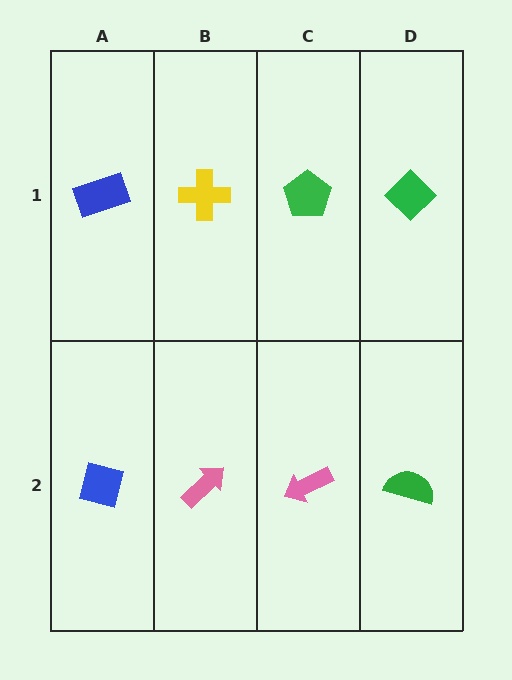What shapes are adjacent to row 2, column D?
A green diamond (row 1, column D), a pink arrow (row 2, column C).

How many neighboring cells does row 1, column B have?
3.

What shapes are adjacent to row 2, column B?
A yellow cross (row 1, column B), a blue square (row 2, column A), a pink arrow (row 2, column C).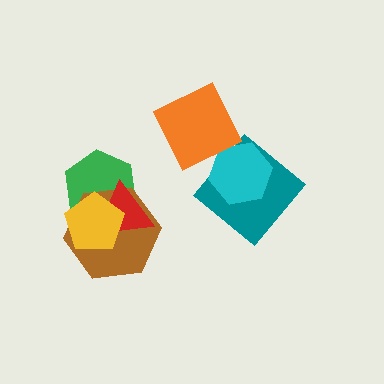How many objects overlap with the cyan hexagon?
2 objects overlap with the cyan hexagon.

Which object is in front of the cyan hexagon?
The orange diamond is in front of the cyan hexagon.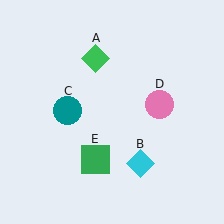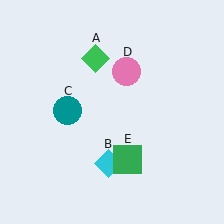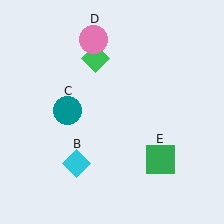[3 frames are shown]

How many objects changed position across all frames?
3 objects changed position: cyan diamond (object B), pink circle (object D), green square (object E).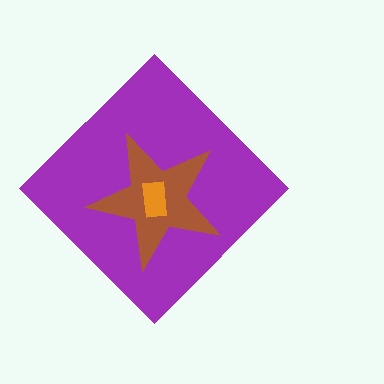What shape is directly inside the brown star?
The orange rectangle.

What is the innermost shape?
The orange rectangle.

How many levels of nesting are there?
3.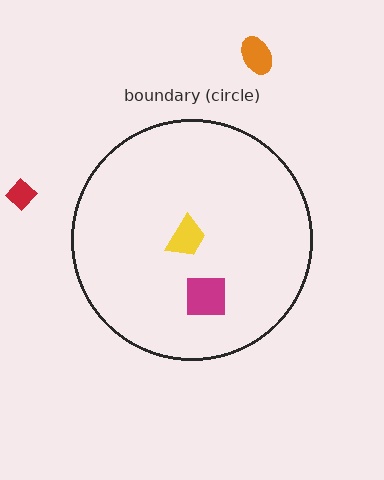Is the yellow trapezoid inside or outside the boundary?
Inside.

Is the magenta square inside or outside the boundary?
Inside.